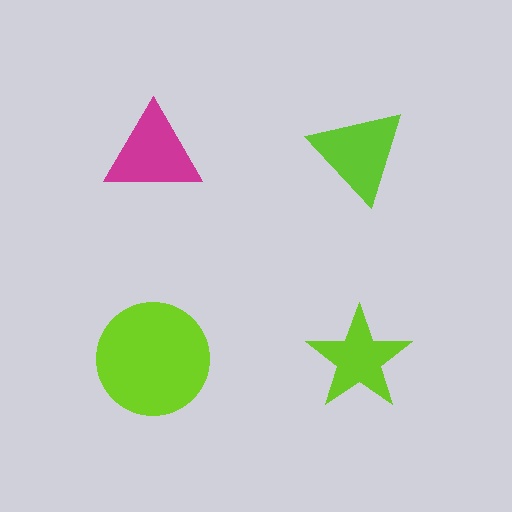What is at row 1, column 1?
A magenta triangle.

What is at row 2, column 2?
A lime star.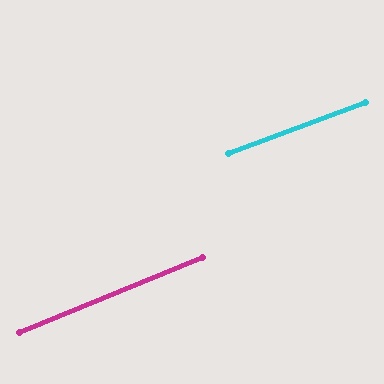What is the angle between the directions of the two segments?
Approximately 2 degrees.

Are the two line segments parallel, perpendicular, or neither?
Parallel — their directions differ by only 1.5°.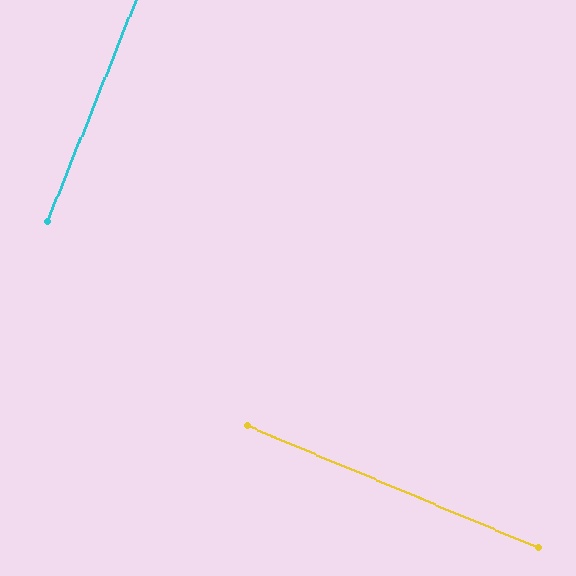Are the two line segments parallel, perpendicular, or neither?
Perpendicular — they meet at approximately 89°.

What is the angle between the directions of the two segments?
Approximately 89 degrees.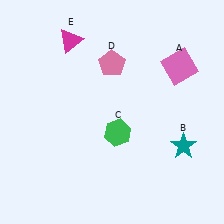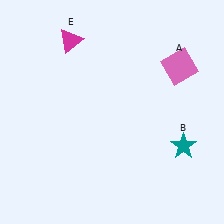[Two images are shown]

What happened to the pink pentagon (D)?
The pink pentagon (D) was removed in Image 2. It was in the top-left area of Image 1.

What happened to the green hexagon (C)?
The green hexagon (C) was removed in Image 2. It was in the bottom-right area of Image 1.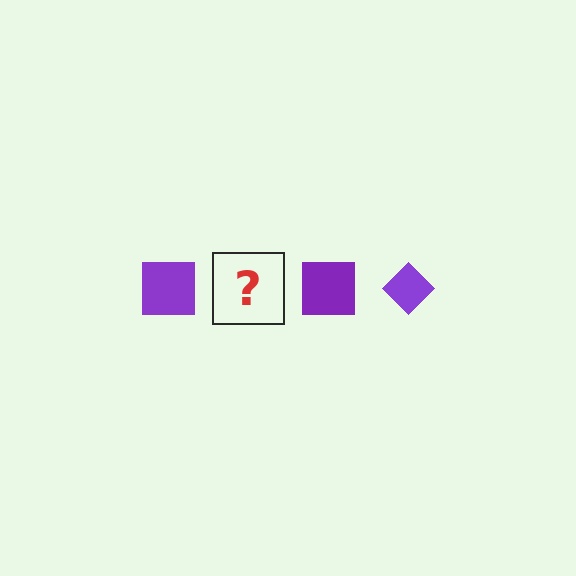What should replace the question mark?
The question mark should be replaced with a purple diamond.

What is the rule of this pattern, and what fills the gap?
The rule is that the pattern cycles through square, diamond shapes in purple. The gap should be filled with a purple diamond.